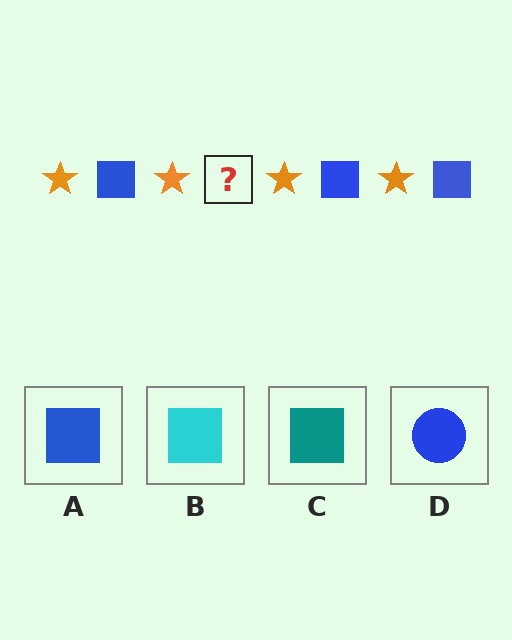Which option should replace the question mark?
Option A.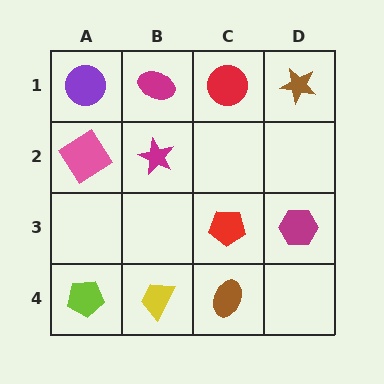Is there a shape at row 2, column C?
No, that cell is empty.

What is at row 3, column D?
A magenta hexagon.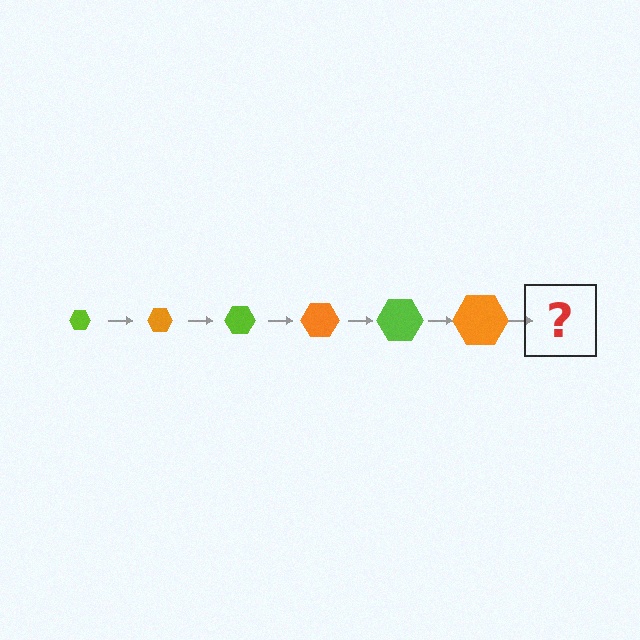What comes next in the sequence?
The next element should be a lime hexagon, larger than the previous one.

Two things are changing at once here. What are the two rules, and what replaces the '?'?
The two rules are that the hexagon grows larger each step and the color cycles through lime and orange. The '?' should be a lime hexagon, larger than the previous one.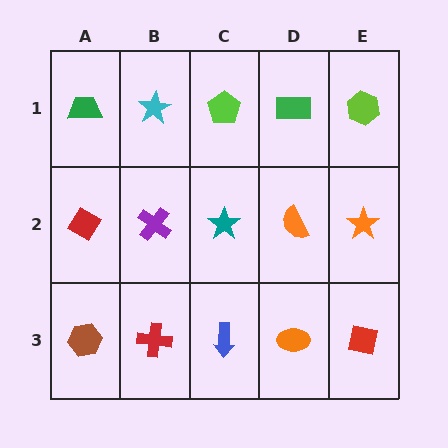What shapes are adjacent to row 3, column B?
A purple cross (row 2, column B), a brown hexagon (row 3, column A), a blue arrow (row 3, column C).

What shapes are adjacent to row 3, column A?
A red diamond (row 2, column A), a red cross (row 3, column B).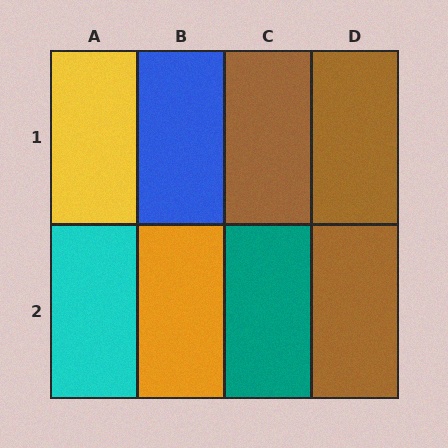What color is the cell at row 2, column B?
Orange.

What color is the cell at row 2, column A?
Cyan.